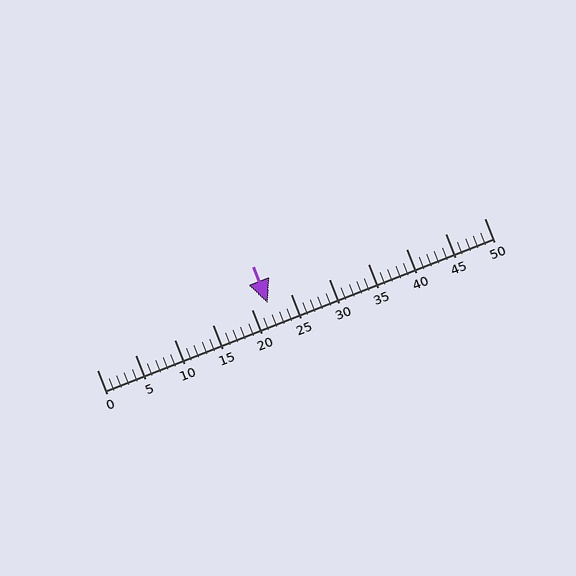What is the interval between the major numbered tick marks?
The major tick marks are spaced 5 units apart.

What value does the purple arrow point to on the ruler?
The purple arrow points to approximately 22.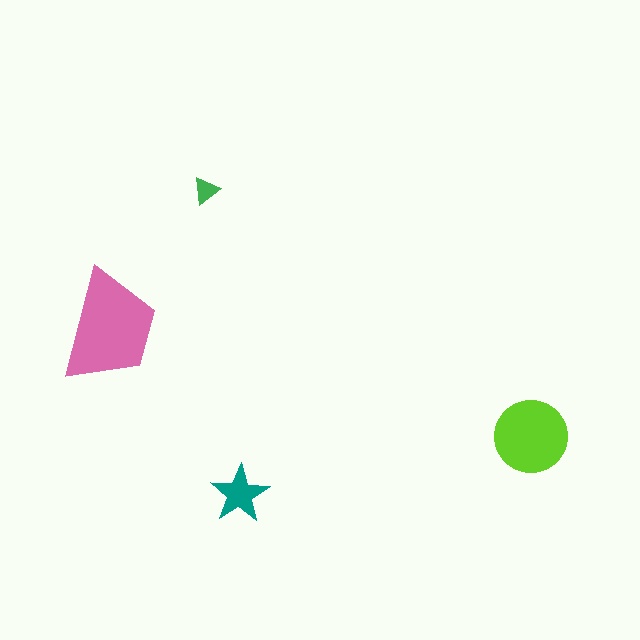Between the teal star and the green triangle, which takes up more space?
The teal star.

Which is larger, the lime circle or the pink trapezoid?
The pink trapezoid.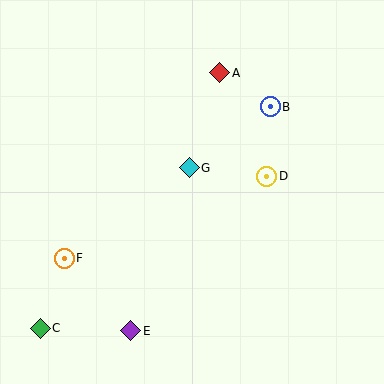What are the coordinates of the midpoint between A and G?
The midpoint between A and G is at (204, 120).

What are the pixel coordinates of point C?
Point C is at (40, 328).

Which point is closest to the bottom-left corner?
Point C is closest to the bottom-left corner.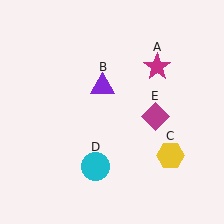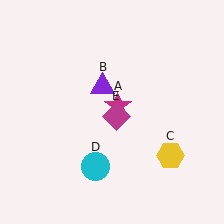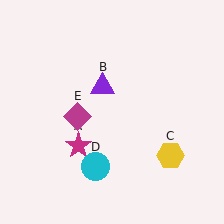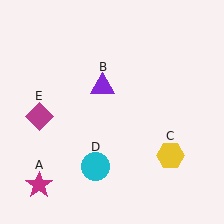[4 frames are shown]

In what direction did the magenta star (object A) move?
The magenta star (object A) moved down and to the left.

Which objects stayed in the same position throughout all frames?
Purple triangle (object B) and yellow hexagon (object C) and cyan circle (object D) remained stationary.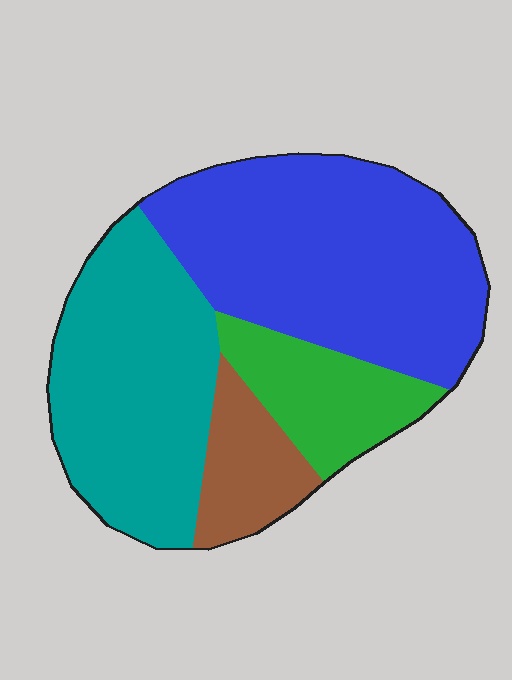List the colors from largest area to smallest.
From largest to smallest: blue, teal, green, brown.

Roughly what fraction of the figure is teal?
Teal takes up about one third (1/3) of the figure.